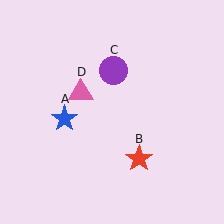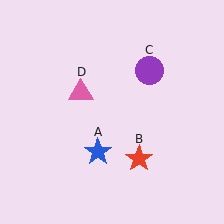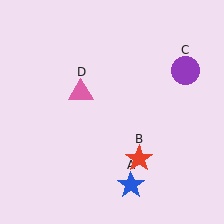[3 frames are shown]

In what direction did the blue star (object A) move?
The blue star (object A) moved down and to the right.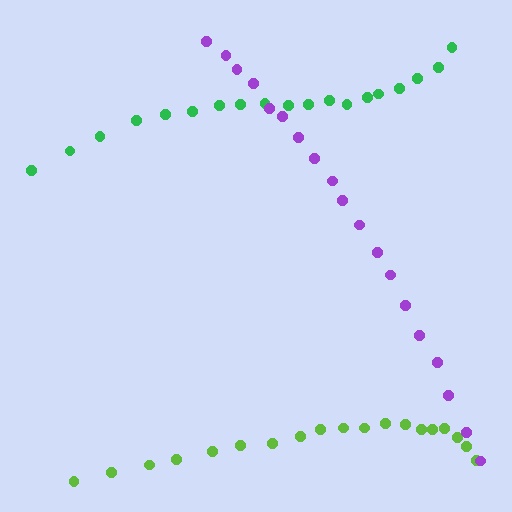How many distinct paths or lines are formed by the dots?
There are 3 distinct paths.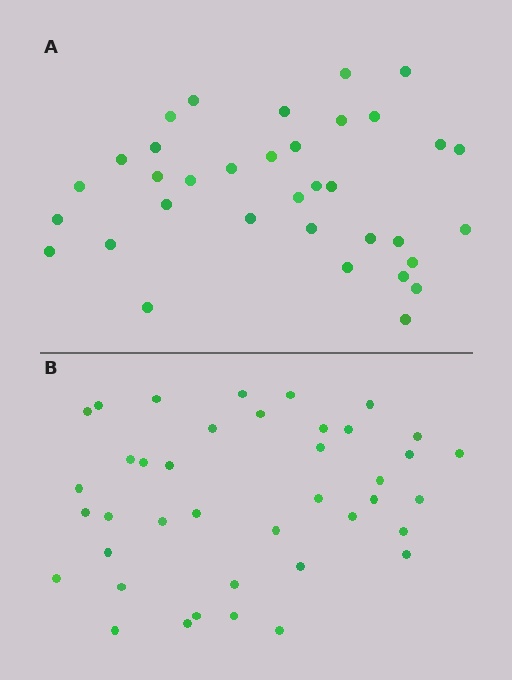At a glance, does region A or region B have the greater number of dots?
Region B (the bottom region) has more dots.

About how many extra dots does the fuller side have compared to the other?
Region B has about 5 more dots than region A.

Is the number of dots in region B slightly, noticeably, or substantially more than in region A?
Region B has only slightly more — the two regions are fairly close. The ratio is roughly 1.1 to 1.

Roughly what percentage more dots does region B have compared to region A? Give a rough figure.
About 15% more.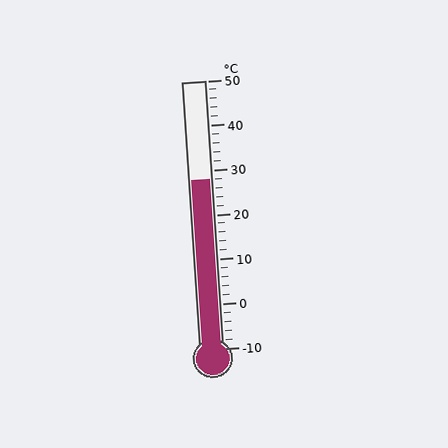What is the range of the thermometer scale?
The thermometer scale ranges from -10°C to 50°C.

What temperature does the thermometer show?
The thermometer shows approximately 28°C.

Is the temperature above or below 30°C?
The temperature is below 30°C.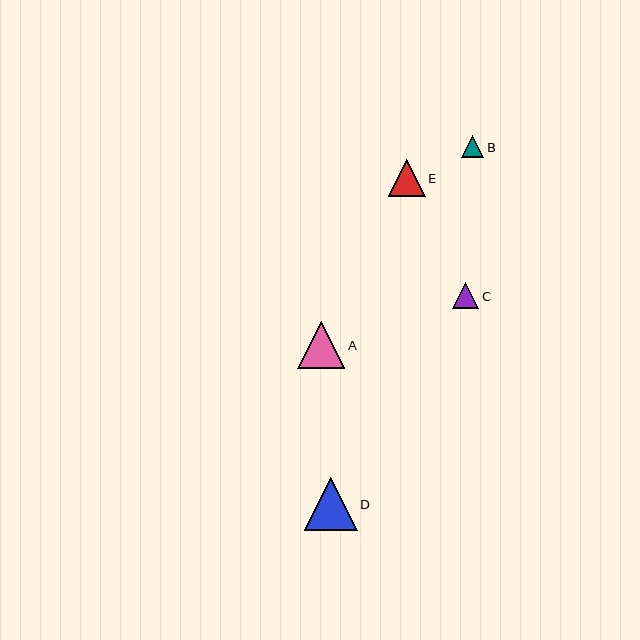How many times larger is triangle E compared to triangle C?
Triangle E is approximately 1.4 times the size of triangle C.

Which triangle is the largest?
Triangle D is the largest with a size of approximately 53 pixels.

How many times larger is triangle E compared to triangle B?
Triangle E is approximately 1.7 times the size of triangle B.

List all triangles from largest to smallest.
From largest to smallest: D, A, E, C, B.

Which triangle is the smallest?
Triangle B is the smallest with a size of approximately 22 pixels.